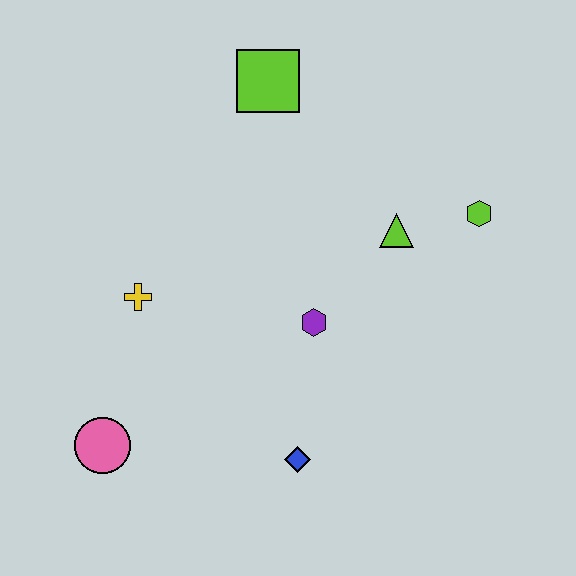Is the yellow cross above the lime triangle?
No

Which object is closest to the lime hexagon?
The lime triangle is closest to the lime hexagon.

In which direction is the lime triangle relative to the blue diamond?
The lime triangle is above the blue diamond.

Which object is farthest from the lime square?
The pink circle is farthest from the lime square.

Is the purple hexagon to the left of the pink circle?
No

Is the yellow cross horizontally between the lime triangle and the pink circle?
Yes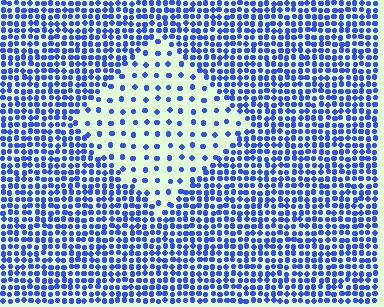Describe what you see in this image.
The image contains small blue elements arranged at two different densities. A diamond-shaped region is visible where the elements are less densely packed than the surrounding area.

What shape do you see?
I see a diamond.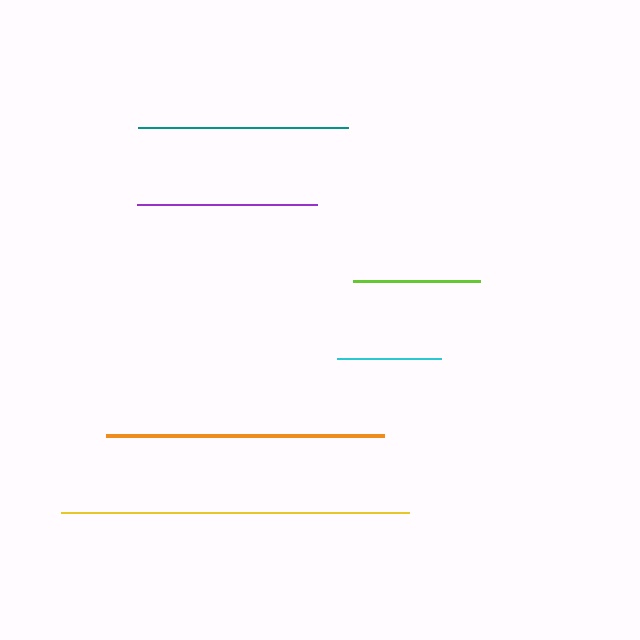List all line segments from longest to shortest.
From longest to shortest: yellow, orange, teal, purple, lime, cyan.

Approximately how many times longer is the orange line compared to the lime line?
The orange line is approximately 2.2 times the length of the lime line.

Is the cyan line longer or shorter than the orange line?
The orange line is longer than the cyan line.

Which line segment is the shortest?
The cyan line is the shortest at approximately 104 pixels.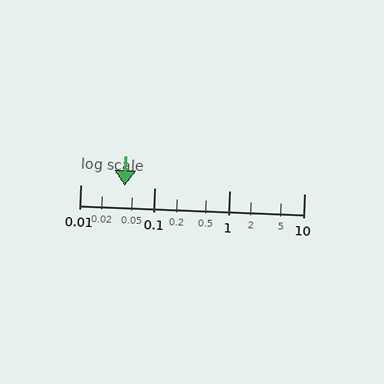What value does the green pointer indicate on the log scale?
The pointer indicates approximately 0.04.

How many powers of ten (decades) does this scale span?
The scale spans 3 decades, from 0.01 to 10.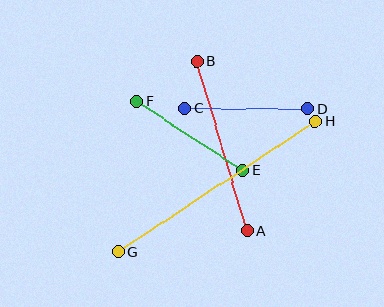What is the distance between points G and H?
The distance is approximately 236 pixels.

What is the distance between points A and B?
The distance is approximately 177 pixels.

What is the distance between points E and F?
The distance is approximately 126 pixels.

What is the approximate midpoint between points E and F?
The midpoint is at approximately (190, 136) pixels.